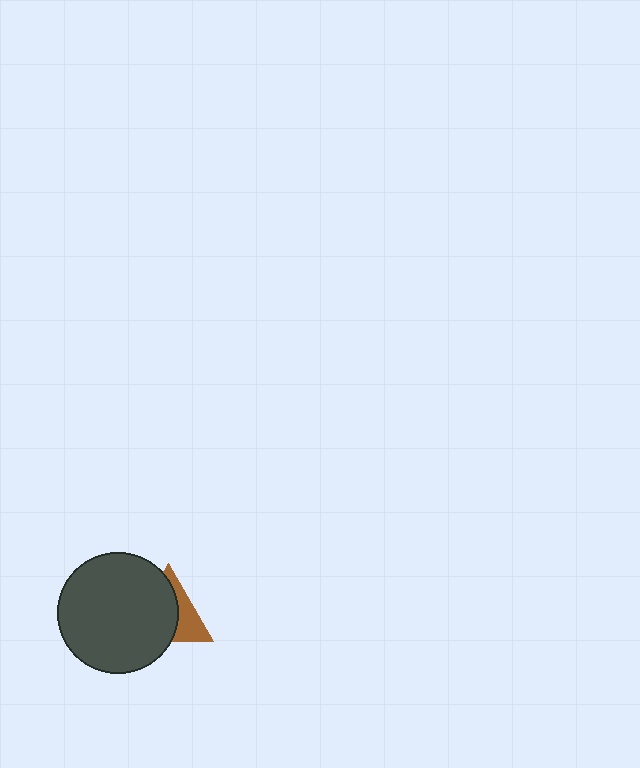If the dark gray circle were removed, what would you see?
You would see the complete brown triangle.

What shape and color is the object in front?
The object in front is a dark gray circle.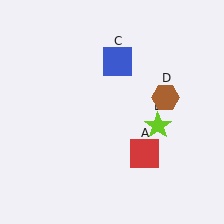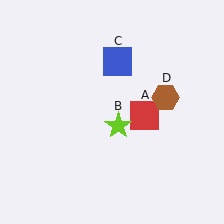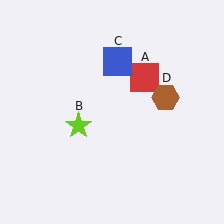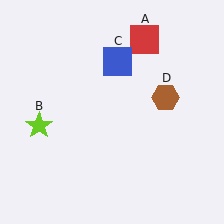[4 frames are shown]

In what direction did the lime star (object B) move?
The lime star (object B) moved left.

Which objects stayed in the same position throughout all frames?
Blue square (object C) and brown hexagon (object D) remained stationary.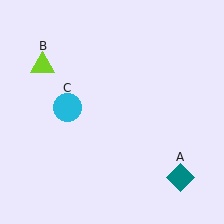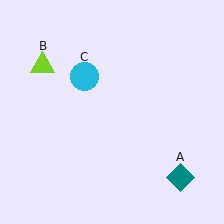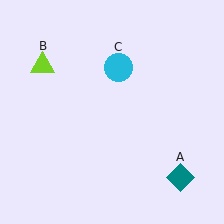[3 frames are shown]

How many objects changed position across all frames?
1 object changed position: cyan circle (object C).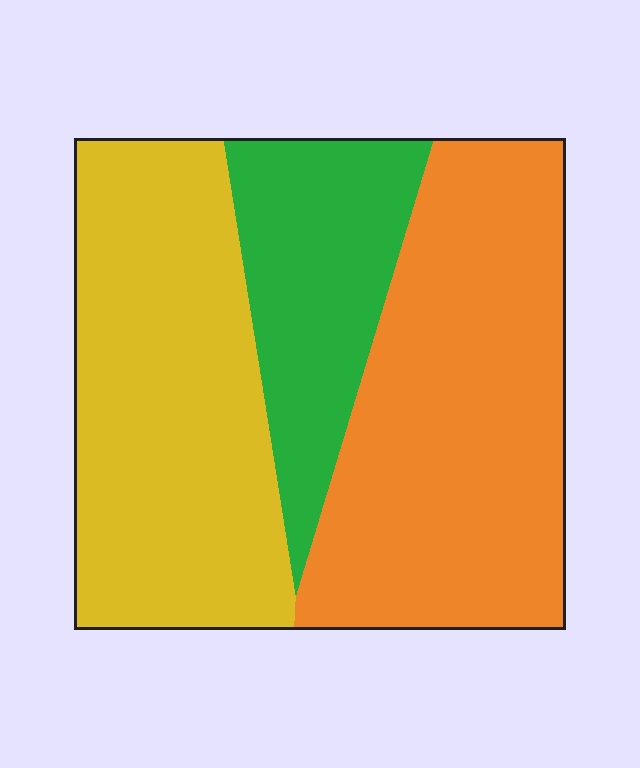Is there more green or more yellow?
Yellow.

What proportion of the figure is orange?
Orange covers 42% of the figure.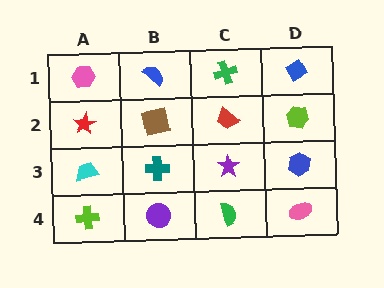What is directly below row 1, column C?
A red trapezoid.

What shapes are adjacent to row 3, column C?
A red trapezoid (row 2, column C), a green semicircle (row 4, column C), a teal cross (row 3, column B), a blue hexagon (row 3, column D).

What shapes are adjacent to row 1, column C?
A red trapezoid (row 2, column C), a blue semicircle (row 1, column B), a blue diamond (row 1, column D).